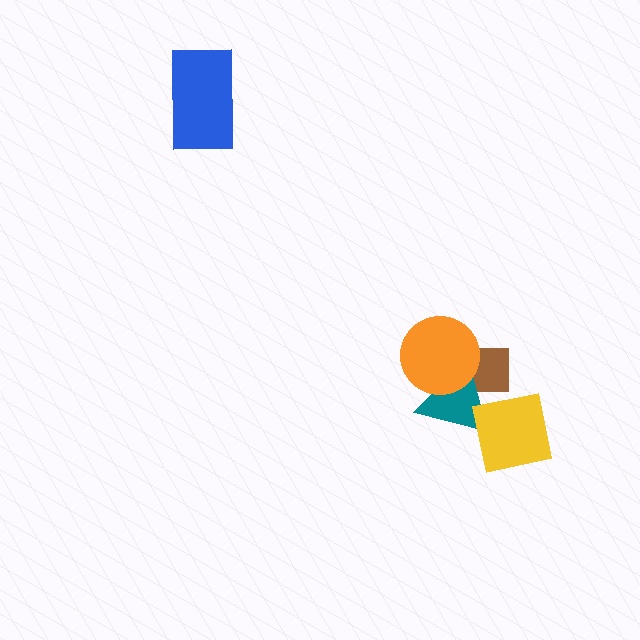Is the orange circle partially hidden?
No, no other shape covers it.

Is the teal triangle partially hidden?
Yes, it is partially covered by another shape.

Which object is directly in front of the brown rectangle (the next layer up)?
The teal triangle is directly in front of the brown rectangle.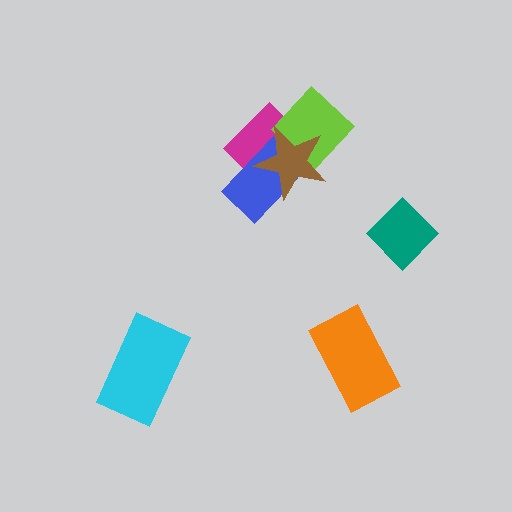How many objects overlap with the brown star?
3 objects overlap with the brown star.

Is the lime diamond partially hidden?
Yes, it is partially covered by another shape.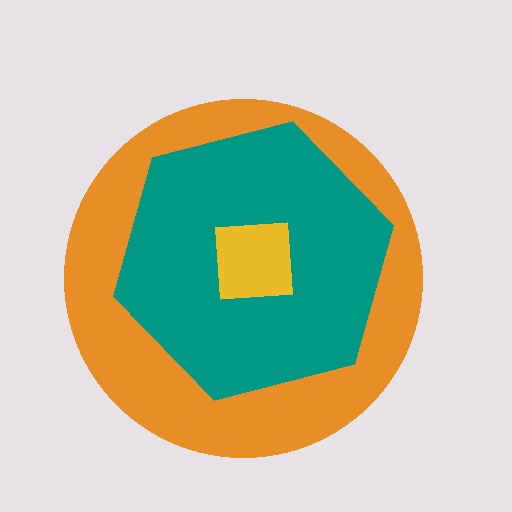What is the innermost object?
The yellow square.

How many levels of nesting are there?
3.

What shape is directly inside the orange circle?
The teal hexagon.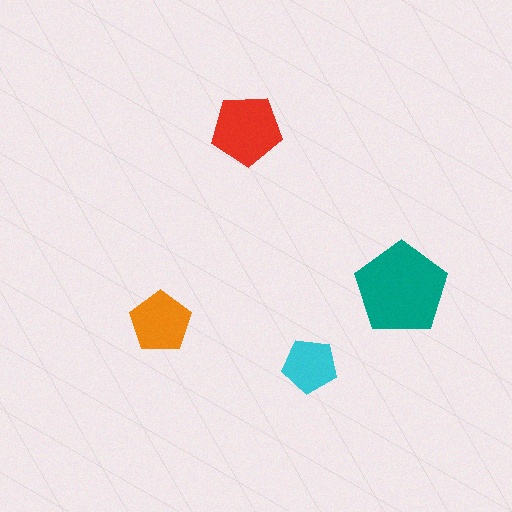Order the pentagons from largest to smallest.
the teal one, the red one, the orange one, the cyan one.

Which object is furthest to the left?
The orange pentagon is leftmost.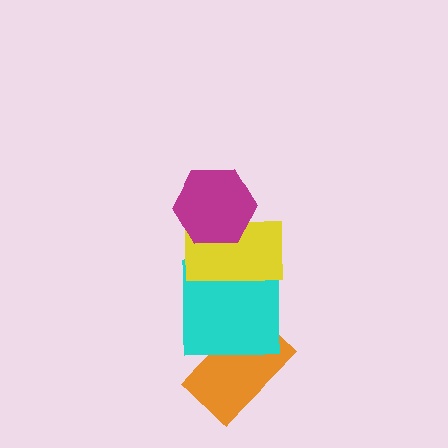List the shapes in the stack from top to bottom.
From top to bottom: the magenta hexagon, the yellow rectangle, the cyan square, the orange rectangle.